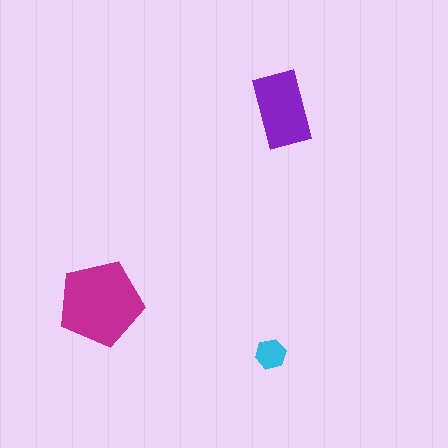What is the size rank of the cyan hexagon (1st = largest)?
3rd.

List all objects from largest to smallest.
The magenta pentagon, the purple rectangle, the cyan hexagon.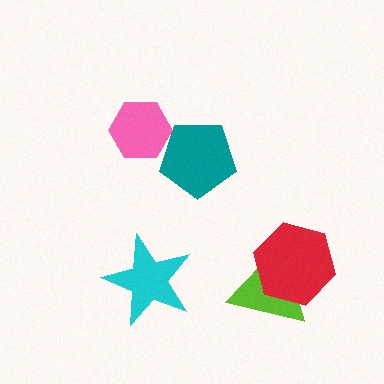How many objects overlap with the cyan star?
0 objects overlap with the cyan star.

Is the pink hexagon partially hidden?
No, no other shape covers it.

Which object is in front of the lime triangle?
The red hexagon is in front of the lime triangle.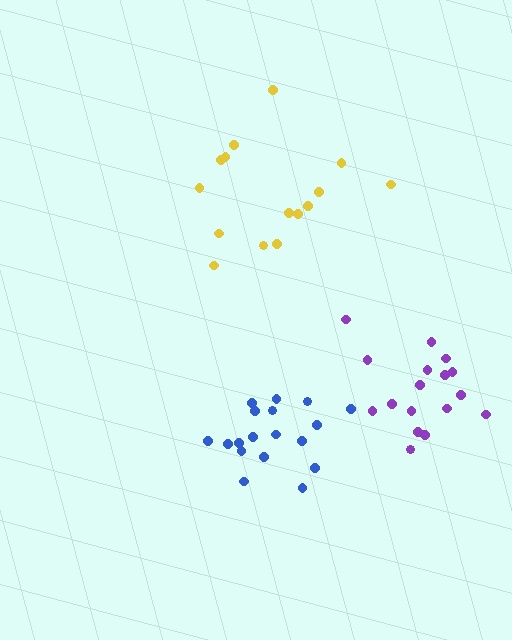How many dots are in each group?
Group 1: 17 dots, Group 2: 18 dots, Group 3: 15 dots (50 total).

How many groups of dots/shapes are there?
There are 3 groups.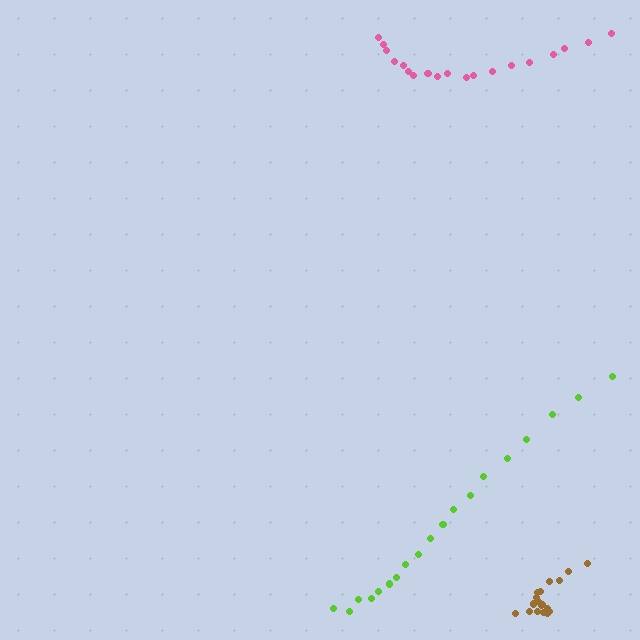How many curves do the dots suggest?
There are 3 distinct paths.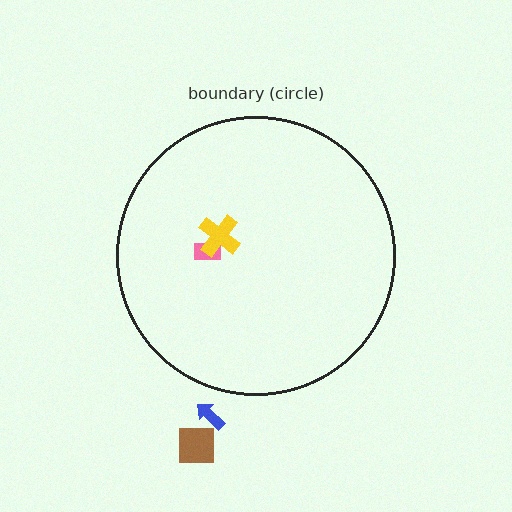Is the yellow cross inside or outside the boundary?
Inside.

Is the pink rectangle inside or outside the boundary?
Inside.